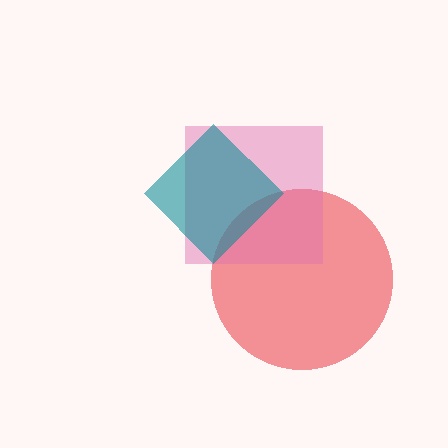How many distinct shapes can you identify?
There are 3 distinct shapes: a red circle, a pink square, a teal diamond.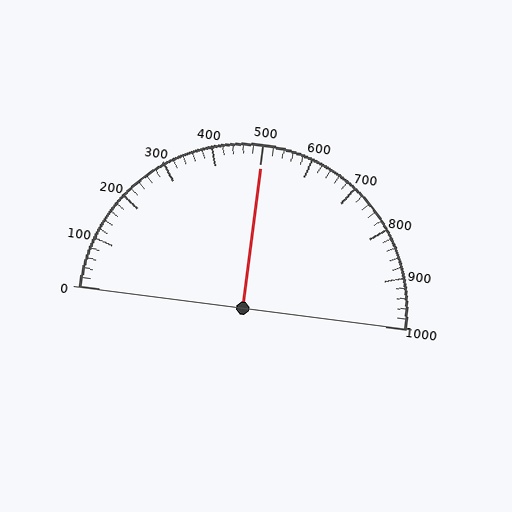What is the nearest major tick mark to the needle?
The nearest major tick mark is 500.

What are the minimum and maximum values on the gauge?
The gauge ranges from 0 to 1000.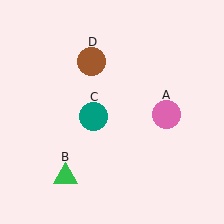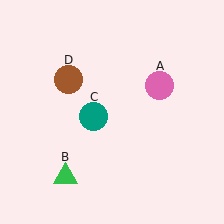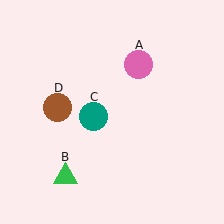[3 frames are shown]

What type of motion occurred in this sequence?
The pink circle (object A), brown circle (object D) rotated counterclockwise around the center of the scene.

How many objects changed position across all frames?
2 objects changed position: pink circle (object A), brown circle (object D).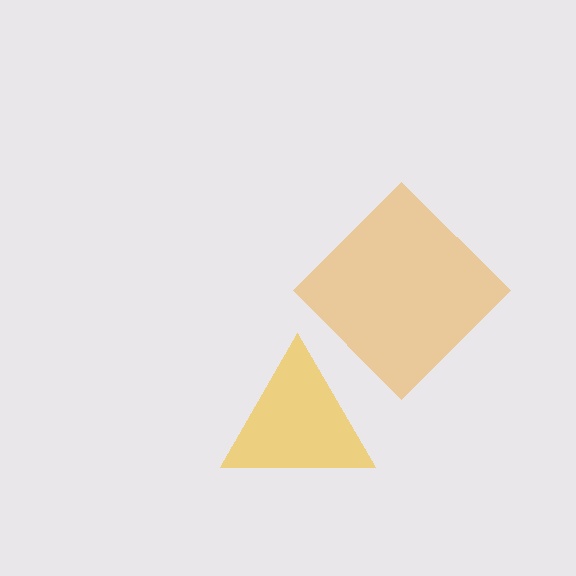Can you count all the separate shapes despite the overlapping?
Yes, there are 2 separate shapes.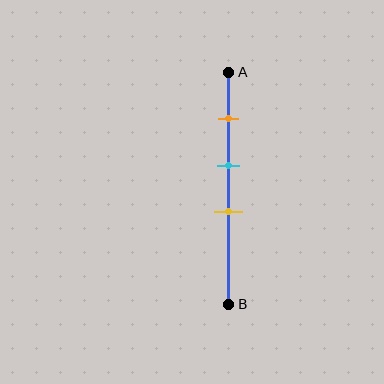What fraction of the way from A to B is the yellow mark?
The yellow mark is approximately 60% (0.6) of the way from A to B.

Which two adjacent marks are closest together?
The cyan and yellow marks are the closest adjacent pair.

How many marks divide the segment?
There are 3 marks dividing the segment.